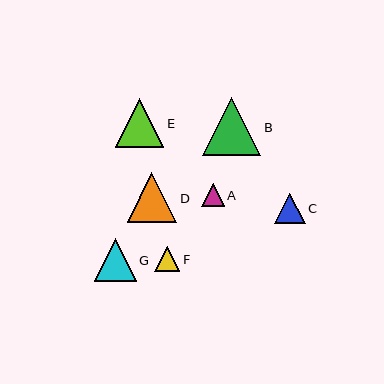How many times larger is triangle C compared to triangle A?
Triangle C is approximately 1.4 times the size of triangle A.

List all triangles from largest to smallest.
From largest to smallest: B, D, E, G, C, F, A.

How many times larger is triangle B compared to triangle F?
Triangle B is approximately 2.3 times the size of triangle F.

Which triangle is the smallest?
Triangle A is the smallest with a size of approximately 22 pixels.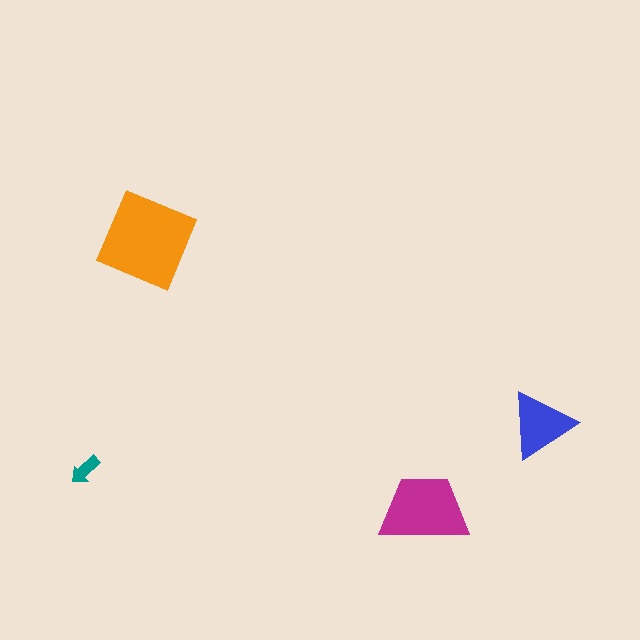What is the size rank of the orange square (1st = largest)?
1st.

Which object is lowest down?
The magenta trapezoid is bottommost.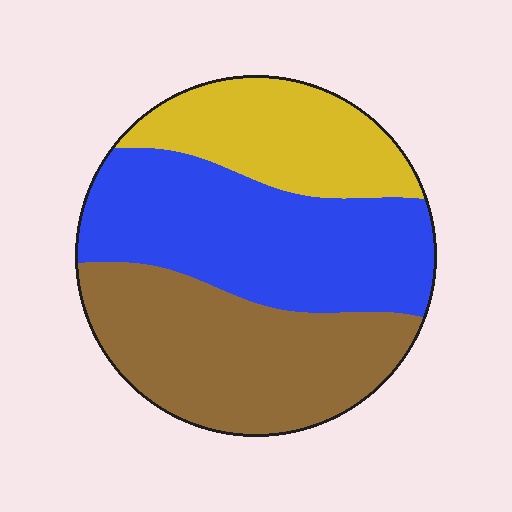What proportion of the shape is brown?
Brown takes up about three eighths (3/8) of the shape.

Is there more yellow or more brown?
Brown.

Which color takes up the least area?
Yellow, at roughly 25%.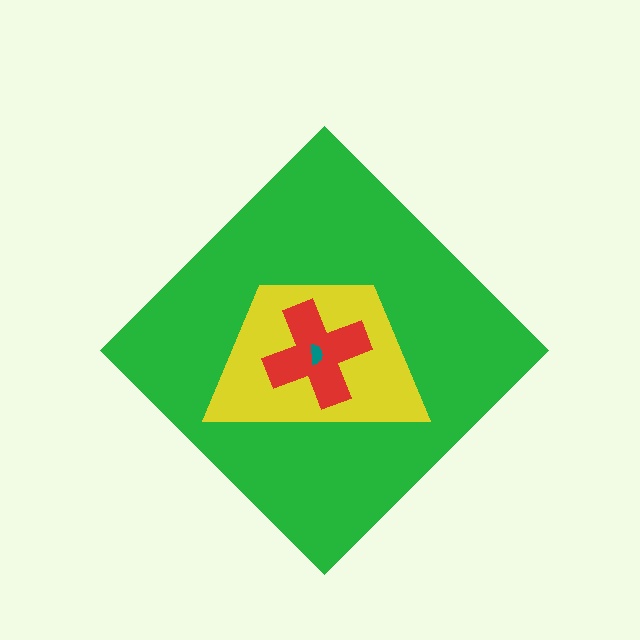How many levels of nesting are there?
4.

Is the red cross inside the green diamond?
Yes.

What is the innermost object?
The teal semicircle.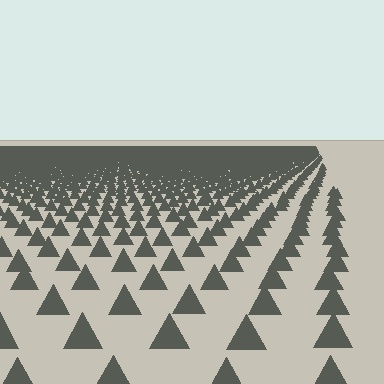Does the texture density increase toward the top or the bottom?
Density increases toward the top.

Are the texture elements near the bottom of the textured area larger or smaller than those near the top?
Larger. Near the bottom, elements are closer to the viewer and appear at a bigger on-screen size.